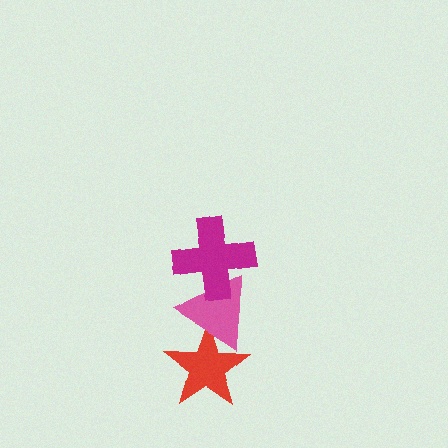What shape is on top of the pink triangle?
The magenta cross is on top of the pink triangle.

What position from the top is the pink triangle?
The pink triangle is 2nd from the top.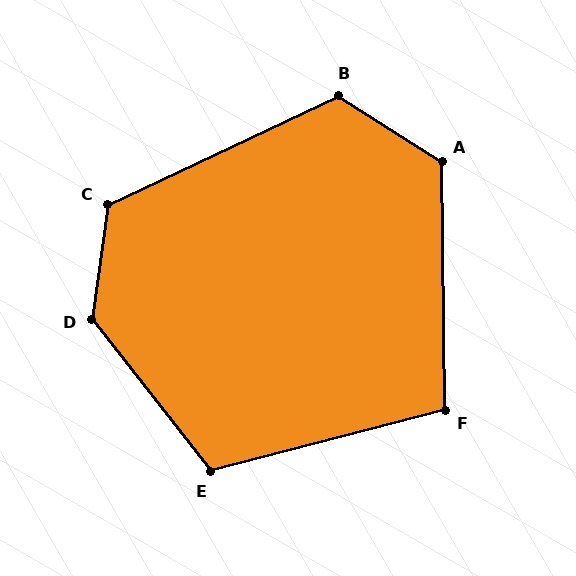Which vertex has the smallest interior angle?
F, at approximately 104 degrees.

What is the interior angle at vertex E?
Approximately 114 degrees (obtuse).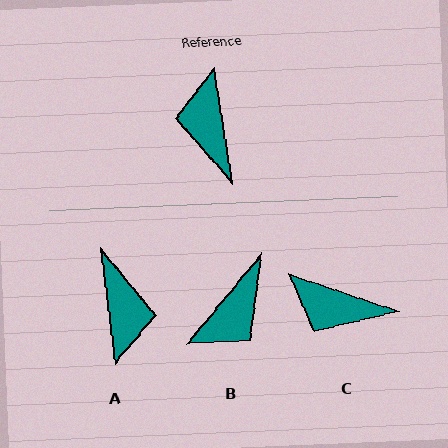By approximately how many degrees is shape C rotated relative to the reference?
Approximately 62 degrees counter-clockwise.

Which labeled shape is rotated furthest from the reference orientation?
A, about 178 degrees away.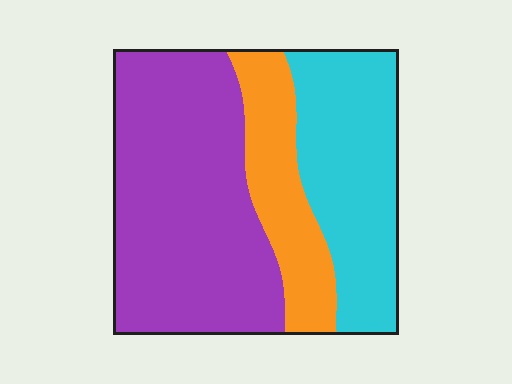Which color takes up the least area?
Orange, at roughly 20%.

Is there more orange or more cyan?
Cyan.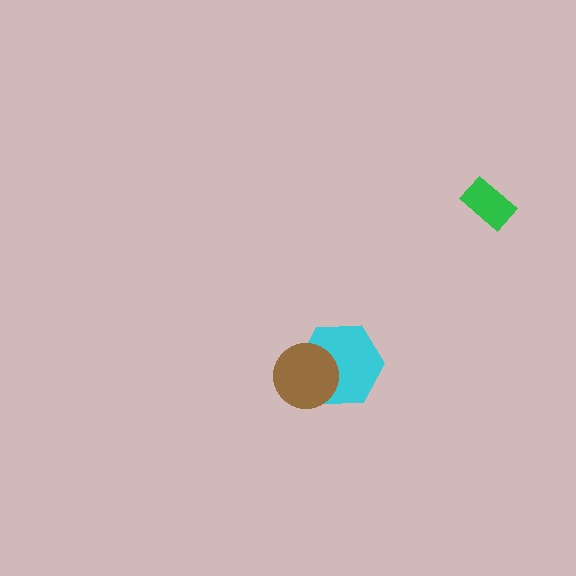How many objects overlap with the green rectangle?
0 objects overlap with the green rectangle.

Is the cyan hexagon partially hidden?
Yes, it is partially covered by another shape.